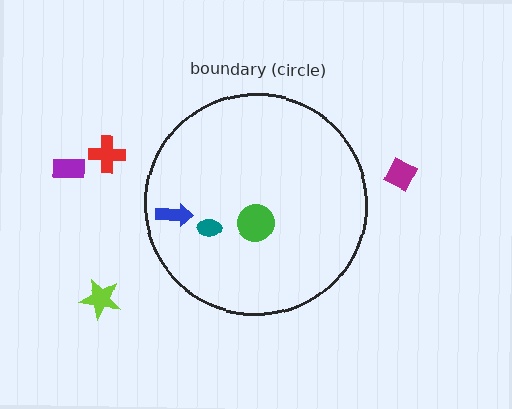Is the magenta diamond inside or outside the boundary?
Outside.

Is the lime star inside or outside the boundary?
Outside.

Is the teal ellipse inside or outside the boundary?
Inside.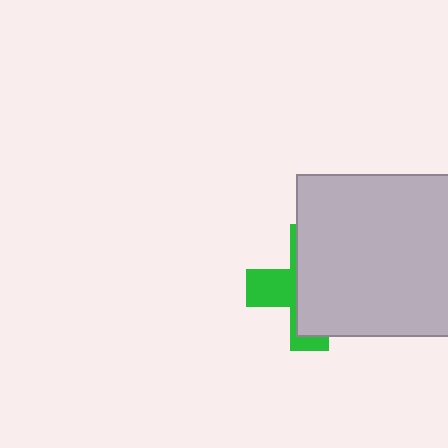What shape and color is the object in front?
The object in front is a light gray square.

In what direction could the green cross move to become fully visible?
The green cross could move left. That would shift it out from behind the light gray square entirely.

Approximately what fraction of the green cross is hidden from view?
Roughly 66% of the green cross is hidden behind the light gray square.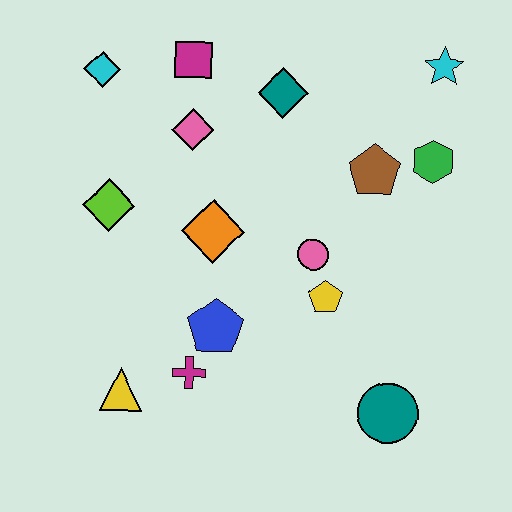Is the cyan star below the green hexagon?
No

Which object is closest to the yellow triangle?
The magenta cross is closest to the yellow triangle.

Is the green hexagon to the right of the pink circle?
Yes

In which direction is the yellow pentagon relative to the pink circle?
The yellow pentagon is below the pink circle.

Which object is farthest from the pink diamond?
The teal circle is farthest from the pink diamond.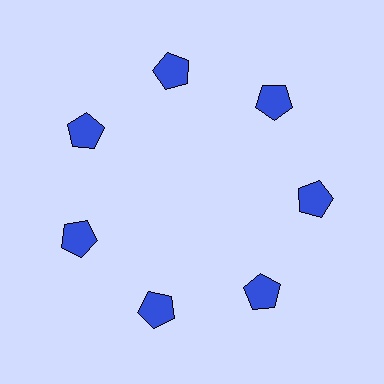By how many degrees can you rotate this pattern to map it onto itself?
The pattern maps onto itself every 51 degrees of rotation.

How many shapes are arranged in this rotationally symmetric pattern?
There are 7 shapes, arranged in 7 groups of 1.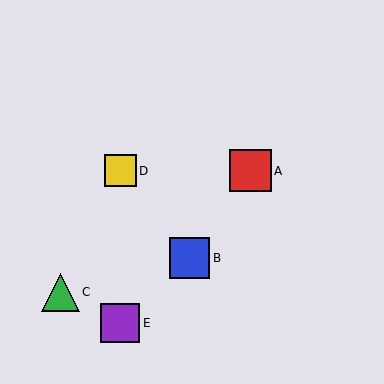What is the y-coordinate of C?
Object C is at y≈292.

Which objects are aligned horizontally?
Objects A, D are aligned horizontally.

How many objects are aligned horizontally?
2 objects (A, D) are aligned horizontally.